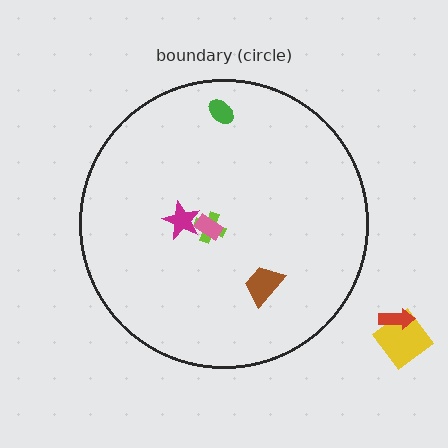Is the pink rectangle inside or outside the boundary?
Inside.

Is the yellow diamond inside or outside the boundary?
Outside.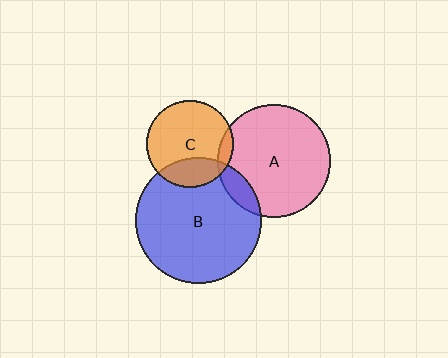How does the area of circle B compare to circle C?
Approximately 2.1 times.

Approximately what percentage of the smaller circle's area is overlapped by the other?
Approximately 25%.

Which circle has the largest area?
Circle B (blue).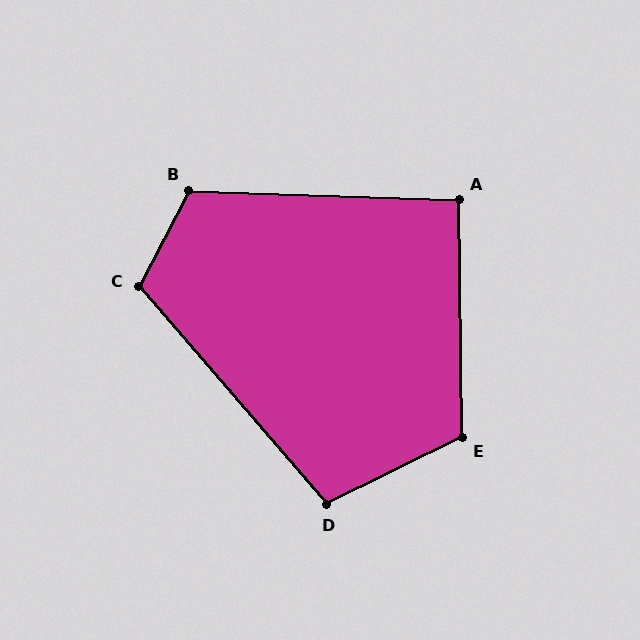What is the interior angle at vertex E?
Approximately 116 degrees (obtuse).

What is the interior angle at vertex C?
Approximately 112 degrees (obtuse).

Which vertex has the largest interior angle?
B, at approximately 116 degrees.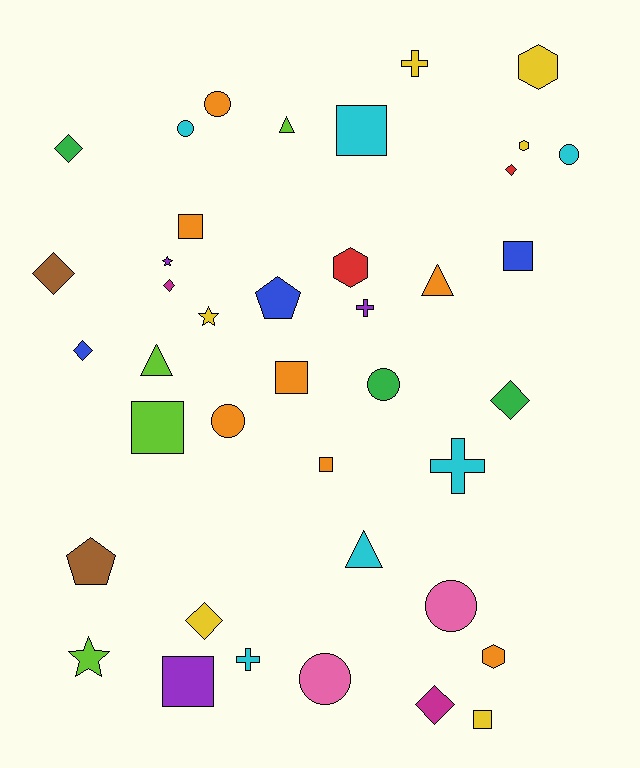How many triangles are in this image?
There are 4 triangles.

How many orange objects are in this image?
There are 7 orange objects.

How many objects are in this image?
There are 40 objects.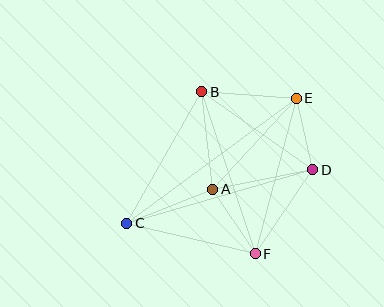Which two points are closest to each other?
Points D and E are closest to each other.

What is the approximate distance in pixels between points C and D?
The distance between C and D is approximately 194 pixels.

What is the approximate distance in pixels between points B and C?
The distance between B and C is approximately 152 pixels.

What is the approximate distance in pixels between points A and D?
The distance between A and D is approximately 102 pixels.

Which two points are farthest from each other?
Points C and E are farthest from each other.